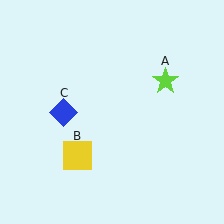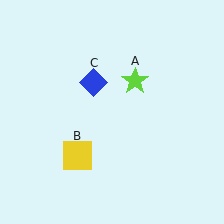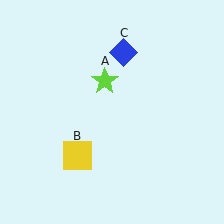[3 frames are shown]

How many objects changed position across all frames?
2 objects changed position: lime star (object A), blue diamond (object C).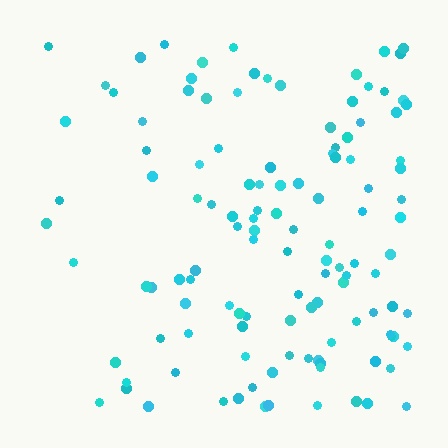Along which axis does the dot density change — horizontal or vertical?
Horizontal.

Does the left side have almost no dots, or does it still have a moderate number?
Still a moderate number, just noticeably fewer than the right.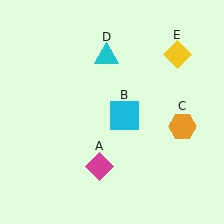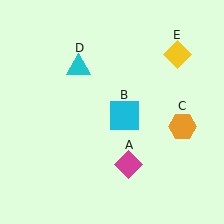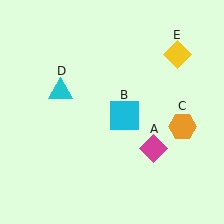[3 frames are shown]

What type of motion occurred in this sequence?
The magenta diamond (object A), cyan triangle (object D) rotated counterclockwise around the center of the scene.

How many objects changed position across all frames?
2 objects changed position: magenta diamond (object A), cyan triangle (object D).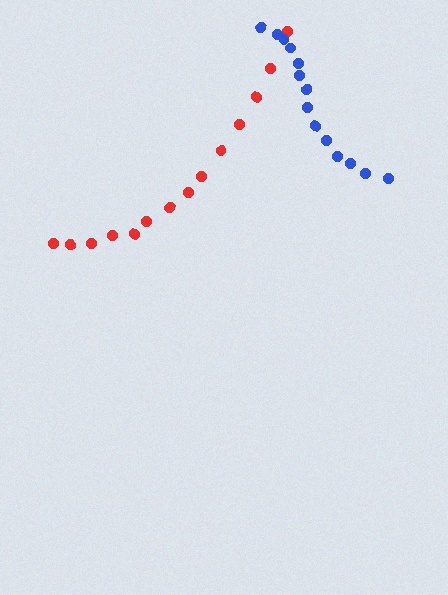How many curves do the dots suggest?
There are 2 distinct paths.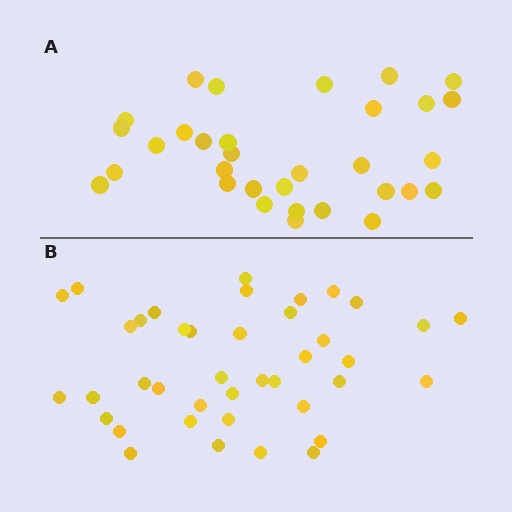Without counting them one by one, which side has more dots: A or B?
Region B (the bottom region) has more dots.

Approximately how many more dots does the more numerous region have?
Region B has roughly 8 or so more dots than region A.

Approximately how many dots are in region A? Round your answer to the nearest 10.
About 30 dots. (The exact count is 32, which rounds to 30.)